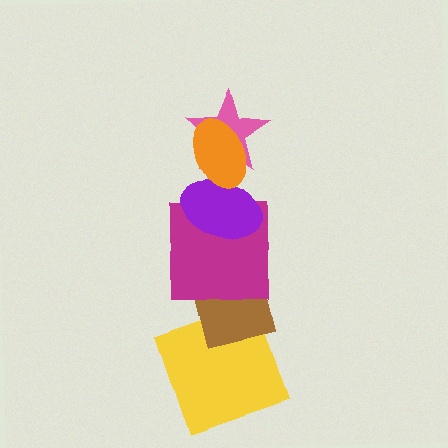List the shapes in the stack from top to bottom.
From top to bottom: the orange ellipse, the pink star, the purple ellipse, the magenta square, the brown square, the yellow square.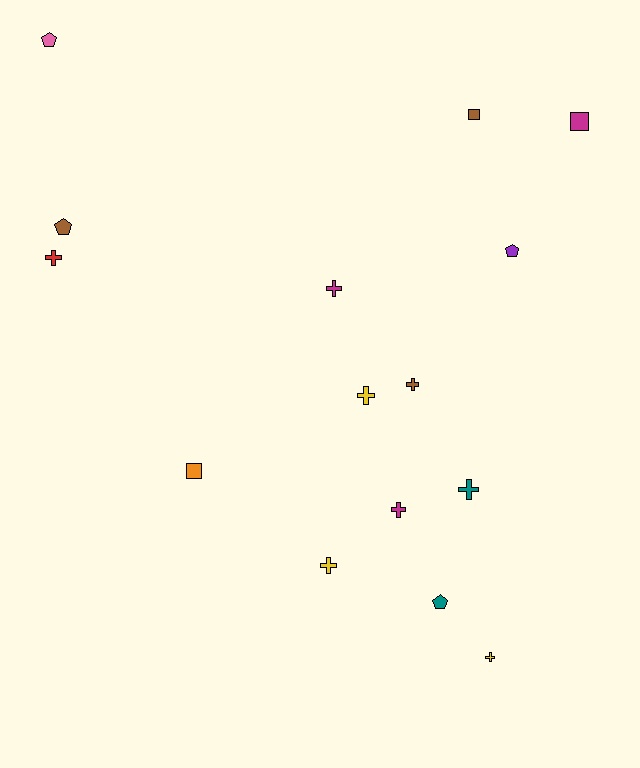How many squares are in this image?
There are 3 squares.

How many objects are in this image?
There are 15 objects.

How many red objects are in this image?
There is 1 red object.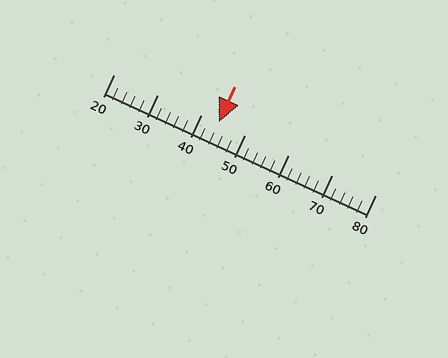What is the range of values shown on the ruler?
The ruler shows values from 20 to 80.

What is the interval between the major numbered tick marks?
The major tick marks are spaced 10 units apart.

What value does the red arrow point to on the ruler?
The red arrow points to approximately 44.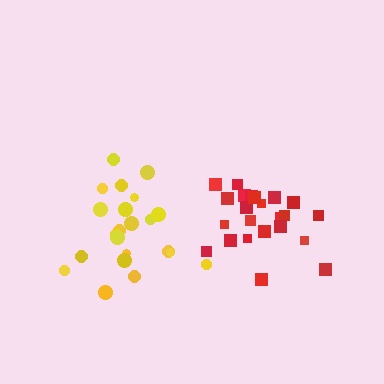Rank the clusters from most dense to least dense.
red, yellow.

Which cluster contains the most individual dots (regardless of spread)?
Yellow (24).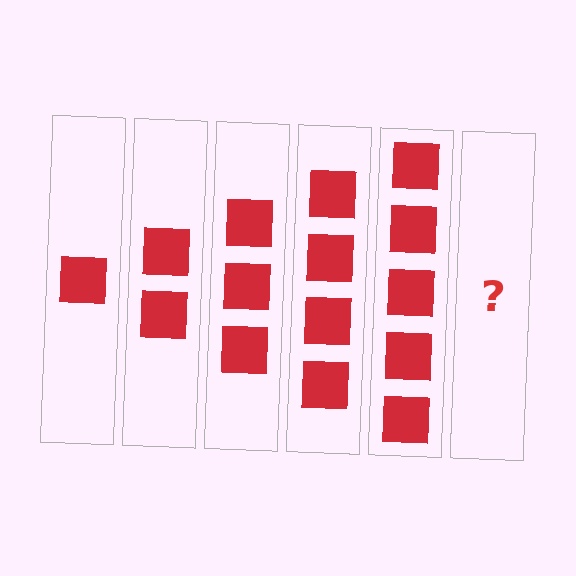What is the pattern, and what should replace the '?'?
The pattern is that each step adds one more square. The '?' should be 6 squares.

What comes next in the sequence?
The next element should be 6 squares.